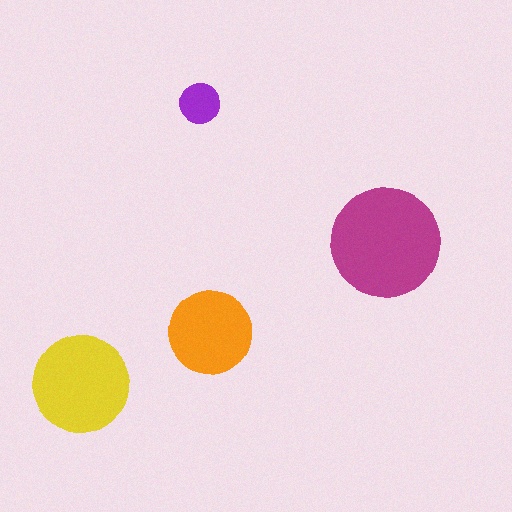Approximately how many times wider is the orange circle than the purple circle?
About 2 times wider.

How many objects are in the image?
There are 4 objects in the image.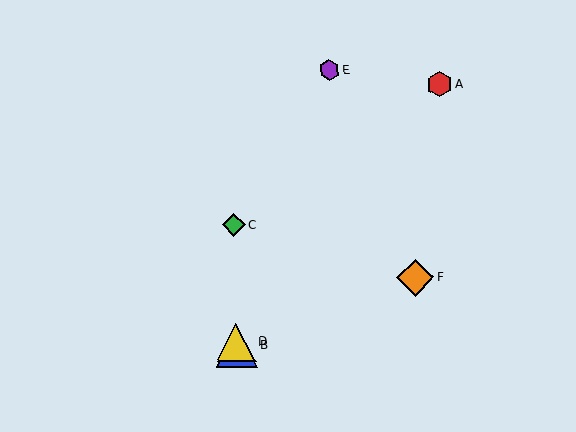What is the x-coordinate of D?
Object D is at x≈236.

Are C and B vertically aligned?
Yes, both are at x≈234.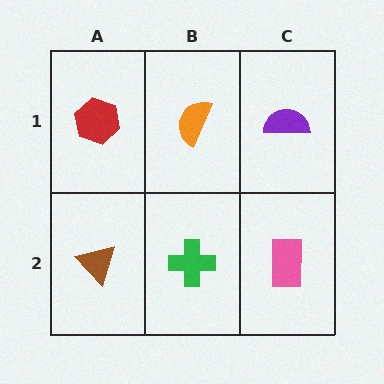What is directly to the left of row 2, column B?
A brown triangle.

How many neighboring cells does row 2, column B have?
3.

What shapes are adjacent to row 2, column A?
A red hexagon (row 1, column A), a green cross (row 2, column B).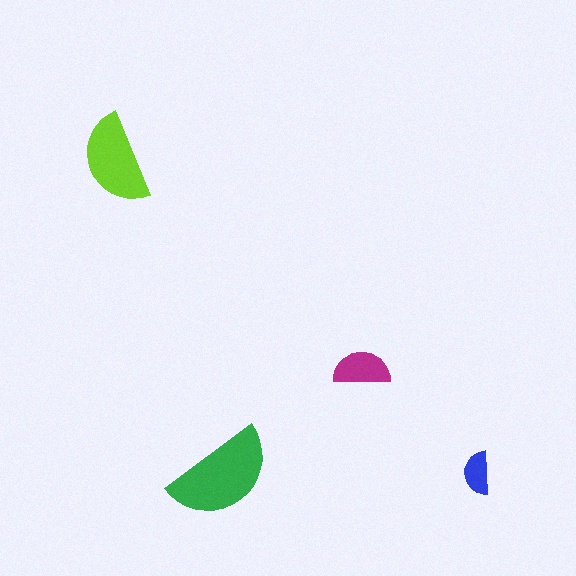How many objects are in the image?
There are 4 objects in the image.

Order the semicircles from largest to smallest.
the green one, the lime one, the magenta one, the blue one.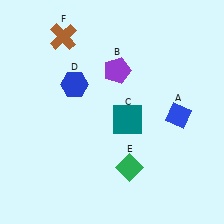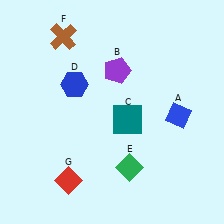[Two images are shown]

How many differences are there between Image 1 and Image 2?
There is 1 difference between the two images.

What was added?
A red diamond (G) was added in Image 2.